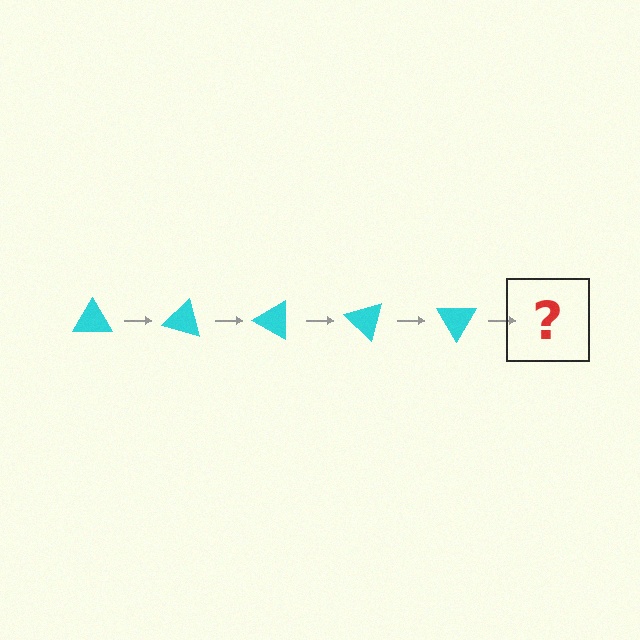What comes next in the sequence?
The next element should be a cyan triangle rotated 75 degrees.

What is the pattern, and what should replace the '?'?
The pattern is that the triangle rotates 15 degrees each step. The '?' should be a cyan triangle rotated 75 degrees.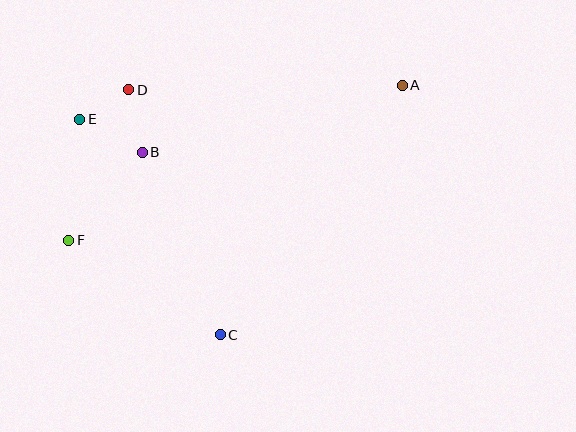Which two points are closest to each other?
Points D and E are closest to each other.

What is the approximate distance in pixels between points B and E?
The distance between B and E is approximately 71 pixels.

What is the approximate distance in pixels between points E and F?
The distance between E and F is approximately 122 pixels.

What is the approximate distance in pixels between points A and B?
The distance between A and B is approximately 269 pixels.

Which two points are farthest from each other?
Points A and F are farthest from each other.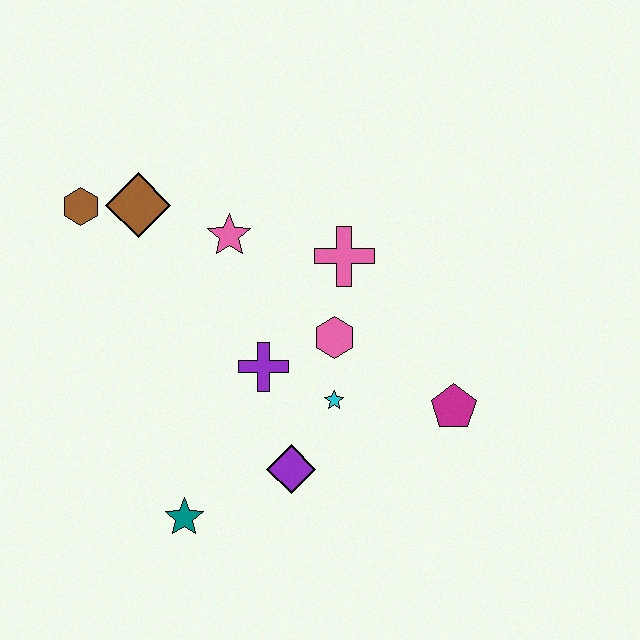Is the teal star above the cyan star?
No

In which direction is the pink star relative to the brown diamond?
The pink star is to the right of the brown diamond.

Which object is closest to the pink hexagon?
The cyan star is closest to the pink hexagon.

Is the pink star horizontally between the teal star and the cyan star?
Yes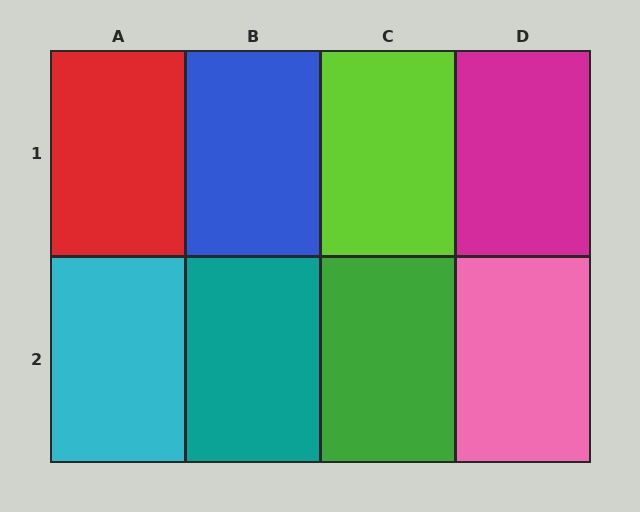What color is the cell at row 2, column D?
Pink.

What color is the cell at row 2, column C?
Green.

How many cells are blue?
1 cell is blue.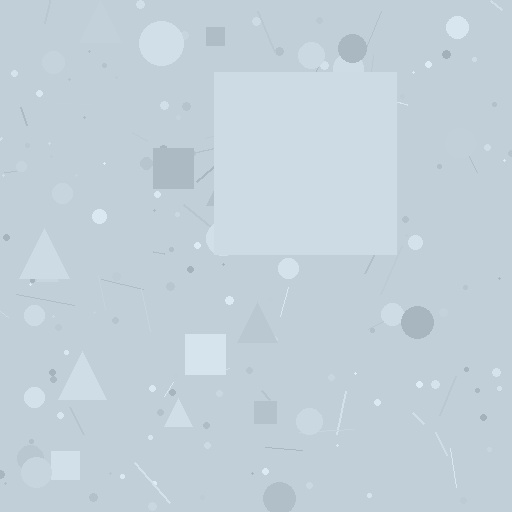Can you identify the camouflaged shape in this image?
The camouflaged shape is a square.